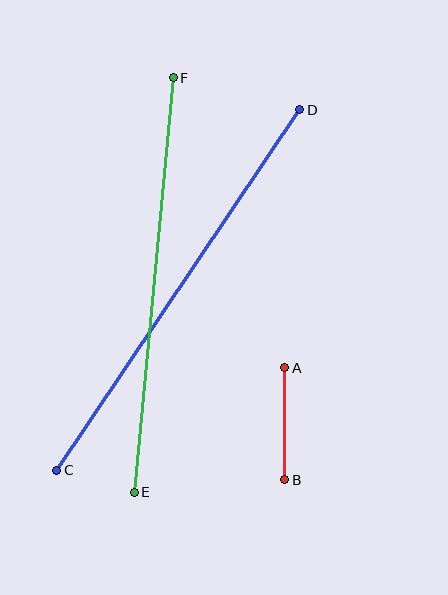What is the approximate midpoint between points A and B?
The midpoint is at approximately (285, 424) pixels.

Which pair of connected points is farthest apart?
Points C and D are farthest apart.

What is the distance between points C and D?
The distance is approximately 435 pixels.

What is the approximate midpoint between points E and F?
The midpoint is at approximately (154, 285) pixels.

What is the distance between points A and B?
The distance is approximately 112 pixels.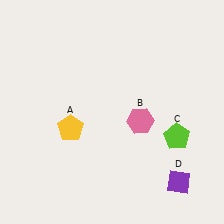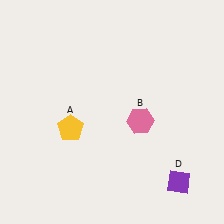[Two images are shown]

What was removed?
The lime pentagon (C) was removed in Image 2.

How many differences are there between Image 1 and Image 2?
There is 1 difference between the two images.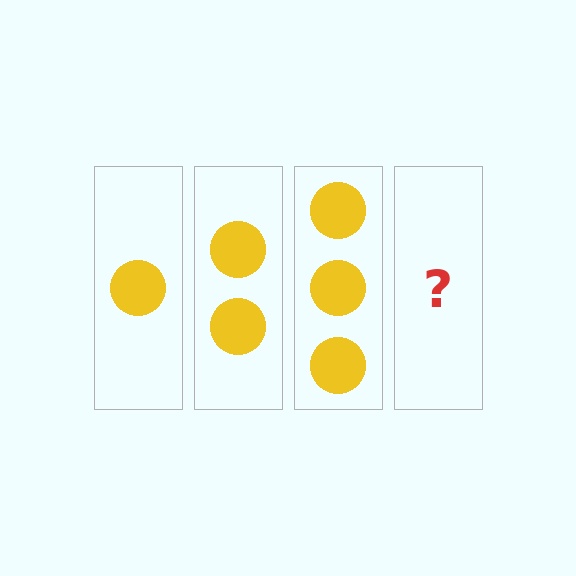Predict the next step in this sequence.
The next step is 4 circles.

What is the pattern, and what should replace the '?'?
The pattern is that each step adds one more circle. The '?' should be 4 circles.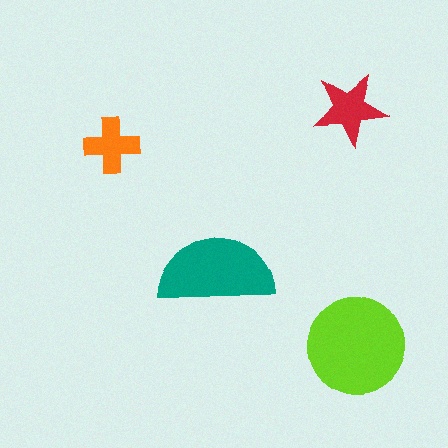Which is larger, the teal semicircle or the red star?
The teal semicircle.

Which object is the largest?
The lime circle.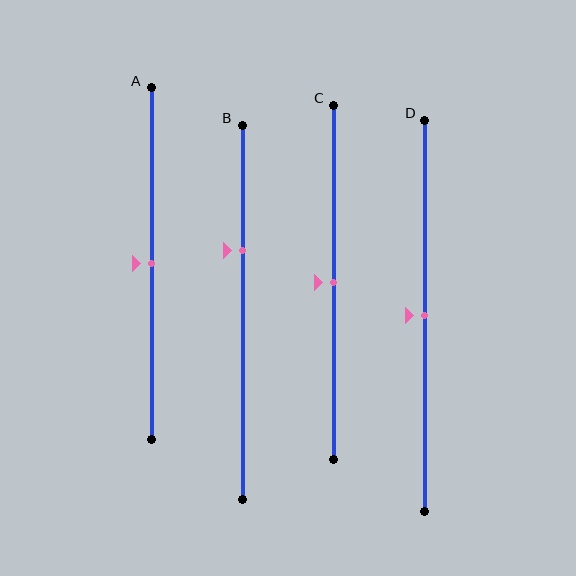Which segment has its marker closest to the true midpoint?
Segment A has its marker closest to the true midpoint.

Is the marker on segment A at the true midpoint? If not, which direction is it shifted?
Yes, the marker on segment A is at the true midpoint.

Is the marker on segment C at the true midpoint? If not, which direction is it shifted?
Yes, the marker on segment C is at the true midpoint.